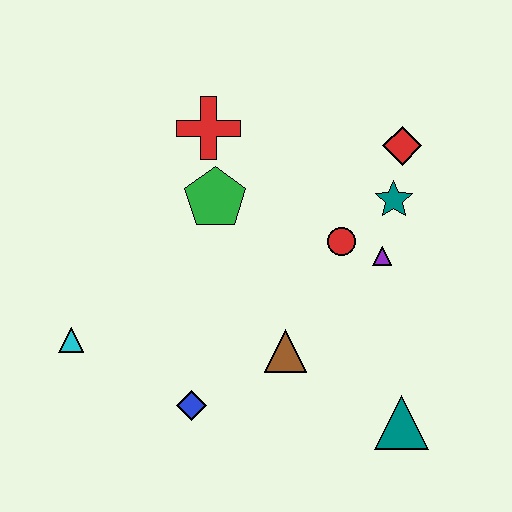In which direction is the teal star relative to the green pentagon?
The teal star is to the right of the green pentagon.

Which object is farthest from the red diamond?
The cyan triangle is farthest from the red diamond.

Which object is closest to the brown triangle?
The blue diamond is closest to the brown triangle.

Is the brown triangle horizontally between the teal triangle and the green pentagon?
Yes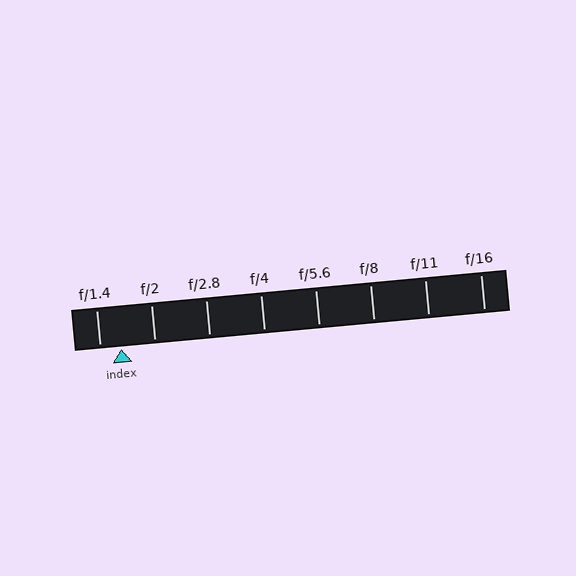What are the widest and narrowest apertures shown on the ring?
The widest aperture shown is f/1.4 and the narrowest is f/16.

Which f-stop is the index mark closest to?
The index mark is closest to f/1.4.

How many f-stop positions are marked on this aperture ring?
There are 8 f-stop positions marked.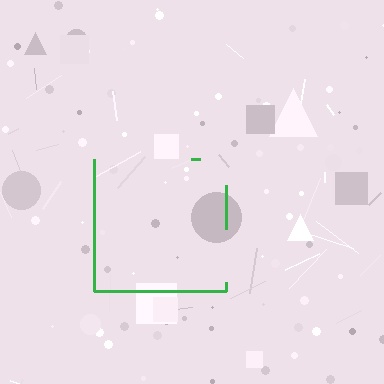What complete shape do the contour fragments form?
The contour fragments form a square.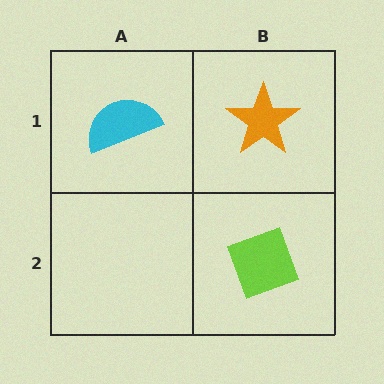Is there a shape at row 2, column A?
No, that cell is empty.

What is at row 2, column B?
A lime diamond.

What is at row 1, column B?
An orange star.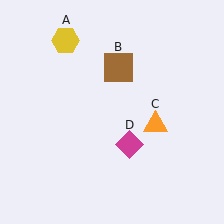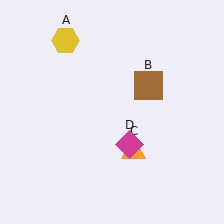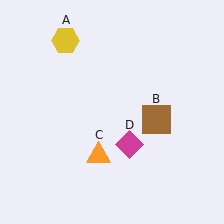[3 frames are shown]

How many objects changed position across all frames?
2 objects changed position: brown square (object B), orange triangle (object C).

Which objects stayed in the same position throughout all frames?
Yellow hexagon (object A) and magenta diamond (object D) remained stationary.